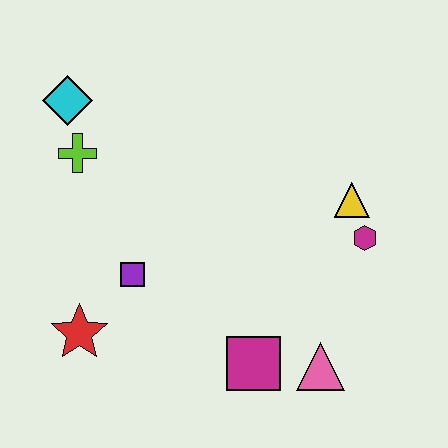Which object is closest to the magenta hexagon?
The yellow triangle is closest to the magenta hexagon.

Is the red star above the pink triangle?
Yes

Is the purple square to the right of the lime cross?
Yes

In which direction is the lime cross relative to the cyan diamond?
The lime cross is below the cyan diamond.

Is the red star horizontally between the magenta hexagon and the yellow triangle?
No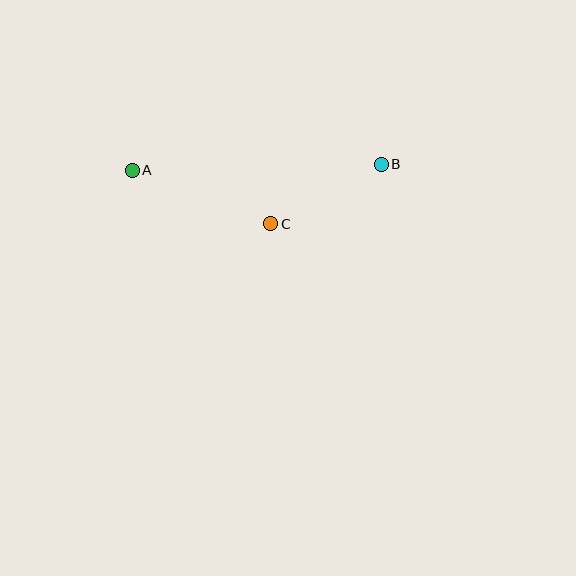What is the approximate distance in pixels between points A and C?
The distance between A and C is approximately 148 pixels.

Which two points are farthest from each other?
Points A and B are farthest from each other.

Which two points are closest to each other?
Points B and C are closest to each other.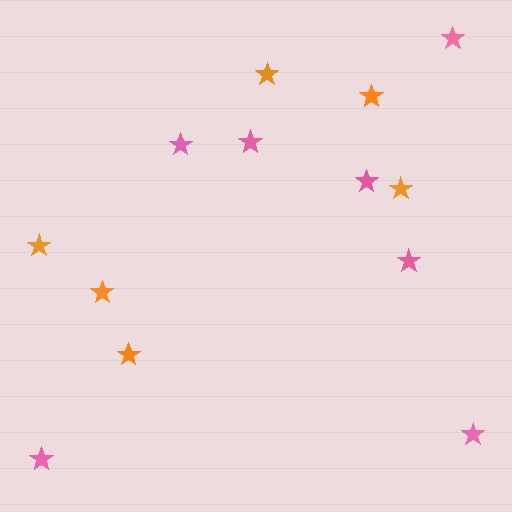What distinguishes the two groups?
There are 2 groups: one group of orange stars (6) and one group of pink stars (7).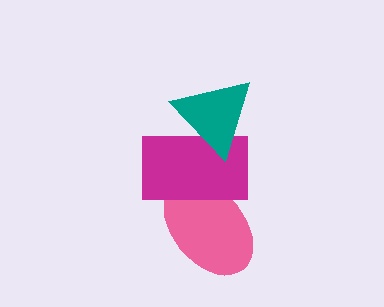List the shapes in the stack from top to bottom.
From top to bottom: the teal triangle, the magenta rectangle, the pink ellipse.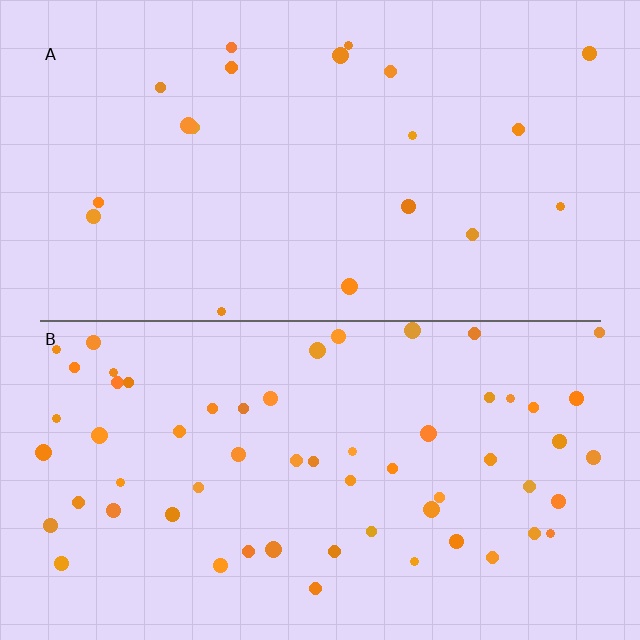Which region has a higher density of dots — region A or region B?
B (the bottom).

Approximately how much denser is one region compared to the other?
Approximately 3.1× — region B over region A.